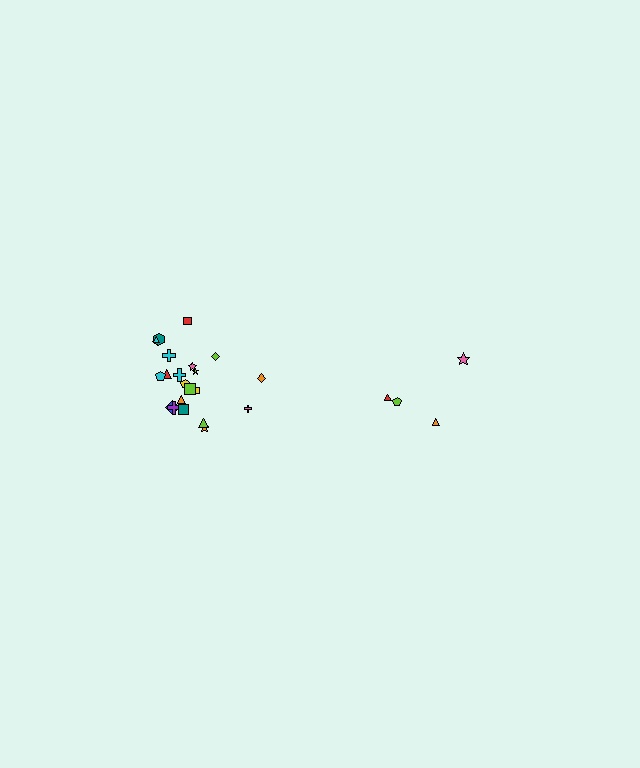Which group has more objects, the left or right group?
The left group.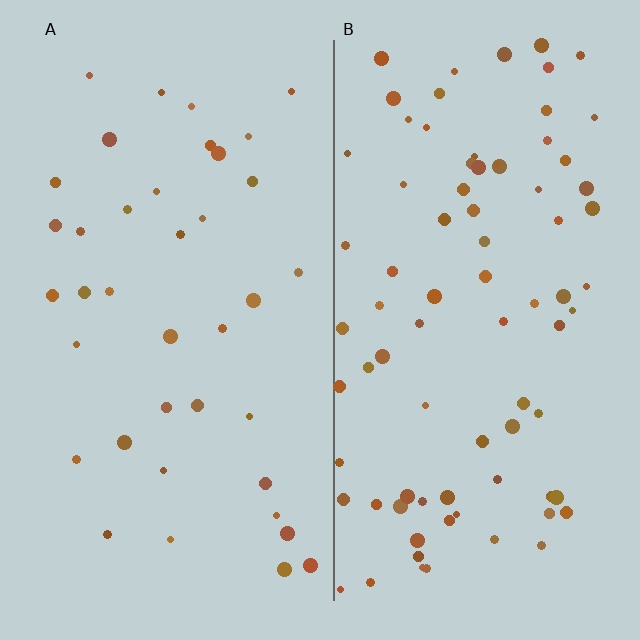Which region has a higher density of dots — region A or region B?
B (the right).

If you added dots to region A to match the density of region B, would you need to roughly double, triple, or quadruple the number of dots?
Approximately double.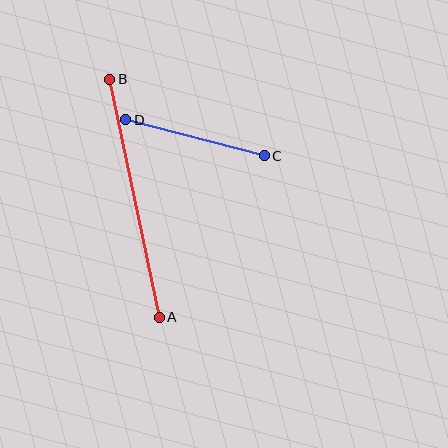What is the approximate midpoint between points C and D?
The midpoint is at approximately (195, 138) pixels.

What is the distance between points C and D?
The distance is approximately 143 pixels.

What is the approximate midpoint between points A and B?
The midpoint is at approximately (135, 198) pixels.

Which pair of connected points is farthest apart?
Points A and B are farthest apart.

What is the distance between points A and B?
The distance is approximately 243 pixels.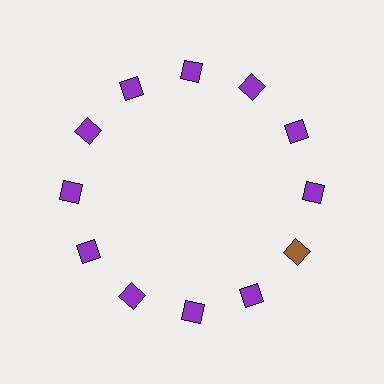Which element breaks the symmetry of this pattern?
The brown diamond at roughly the 4 o'clock position breaks the symmetry. All other shapes are purple diamonds.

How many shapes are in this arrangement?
There are 12 shapes arranged in a ring pattern.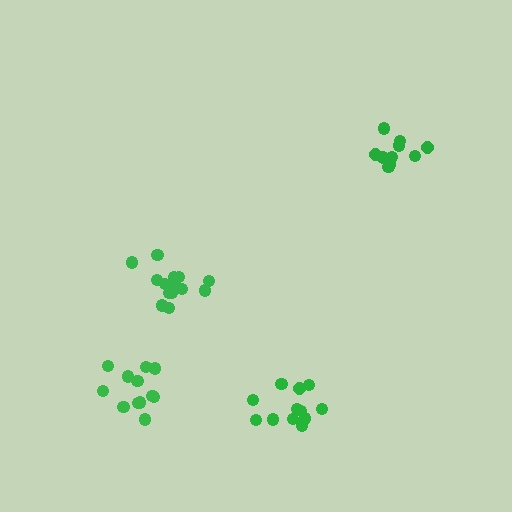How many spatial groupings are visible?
There are 4 spatial groupings.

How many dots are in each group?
Group 1: 13 dots, Group 2: 12 dots, Group 3: 10 dots, Group 4: 15 dots (50 total).